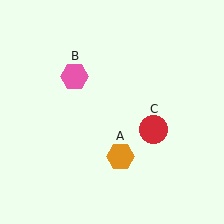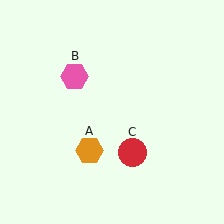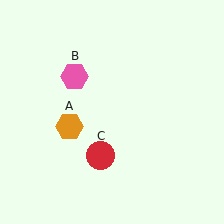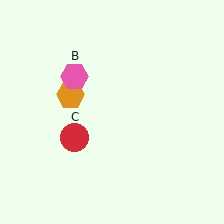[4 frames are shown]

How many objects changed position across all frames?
2 objects changed position: orange hexagon (object A), red circle (object C).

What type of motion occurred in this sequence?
The orange hexagon (object A), red circle (object C) rotated clockwise around the center of the scene.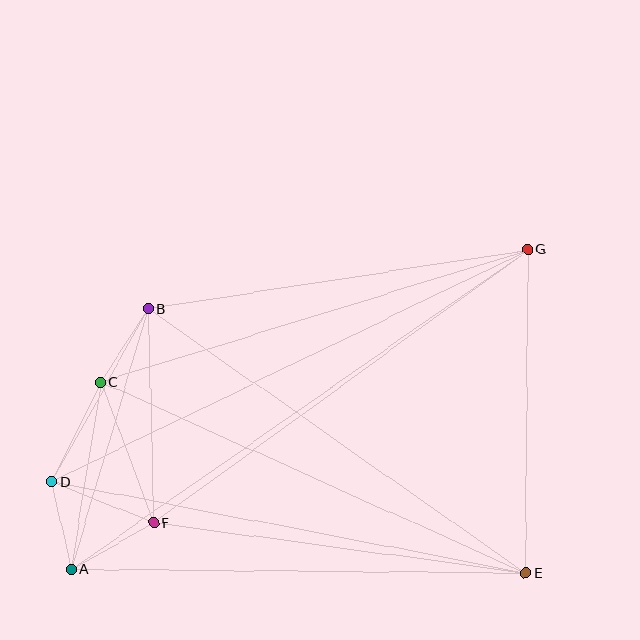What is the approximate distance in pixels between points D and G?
The distance between D and G is approximately 529 pixels.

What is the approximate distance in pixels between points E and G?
The distance between E and G is approximately 323 pixels.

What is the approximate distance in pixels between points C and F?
The distance between C and F is approximately 151 pixels.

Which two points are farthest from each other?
Points A and G are farthest from each other.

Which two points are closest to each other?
Points B and C are closest to each other.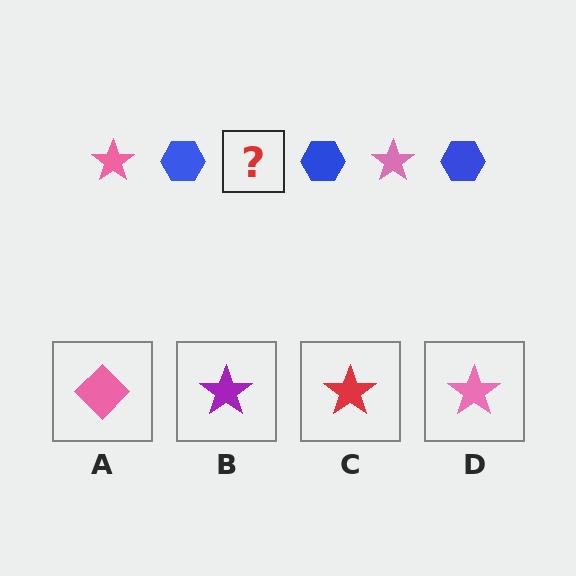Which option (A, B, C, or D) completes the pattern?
D.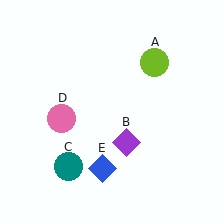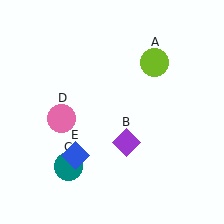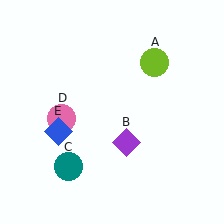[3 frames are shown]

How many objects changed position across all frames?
1 object changed position: blue diamond (object E).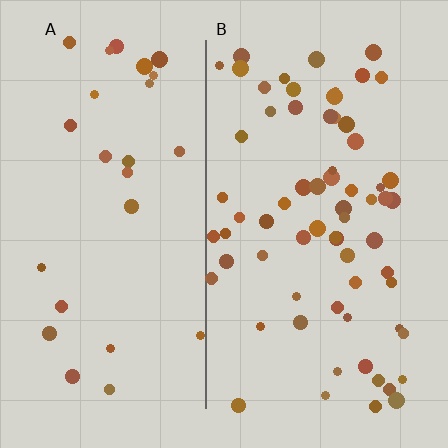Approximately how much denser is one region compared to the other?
Approximately 2.5× — region B over region A.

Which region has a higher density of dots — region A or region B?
B (the right).